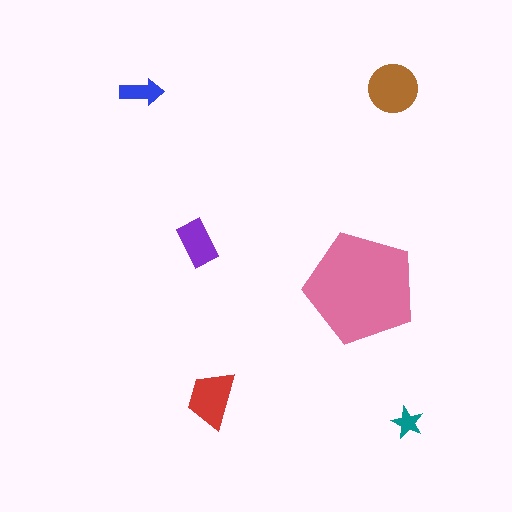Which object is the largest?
The pink pentagon.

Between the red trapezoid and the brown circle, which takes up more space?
The brown circle.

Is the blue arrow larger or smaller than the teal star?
Larger.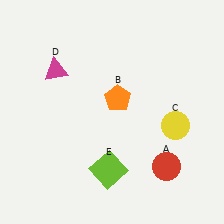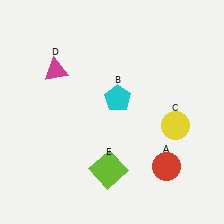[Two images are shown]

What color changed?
The pentagon (B) changed from orange in Image 1 to cyan in Image 2.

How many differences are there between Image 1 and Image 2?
There is 1 difference between the two images.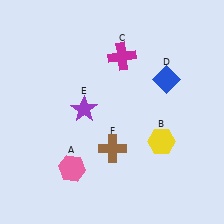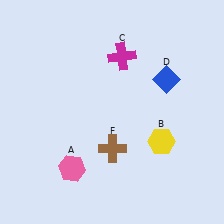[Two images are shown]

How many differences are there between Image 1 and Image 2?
There is 1 difference between the two images.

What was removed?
The purple star (E) was removed in Image 2.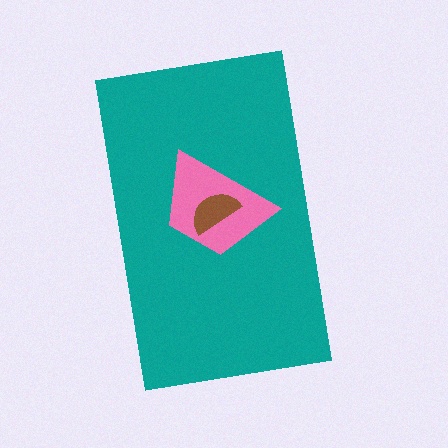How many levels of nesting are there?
3.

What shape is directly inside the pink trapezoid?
The brown semicircle.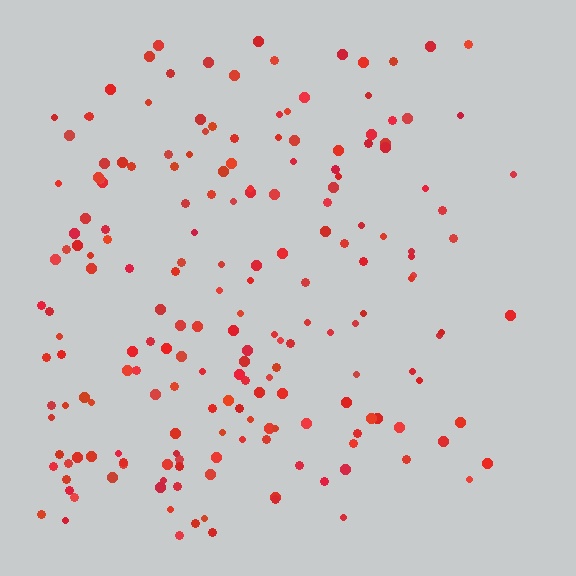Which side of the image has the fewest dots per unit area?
The right.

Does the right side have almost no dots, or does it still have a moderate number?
Still a moderate number, just noticeably fewer than the left.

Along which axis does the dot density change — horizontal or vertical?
Horizontal.